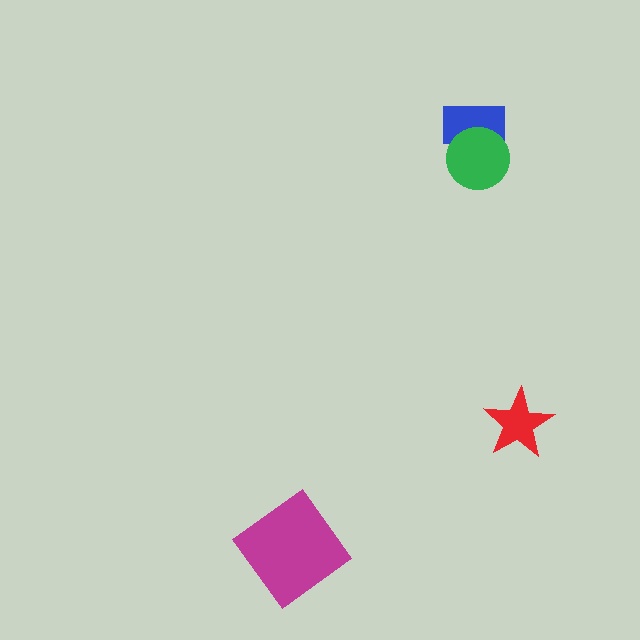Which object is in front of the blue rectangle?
The green circle is in front of the blue rectangle.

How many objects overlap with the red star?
0 objects overlap with the red star.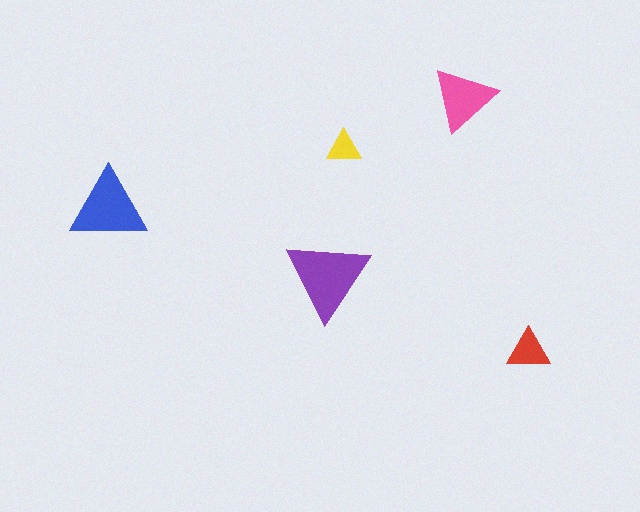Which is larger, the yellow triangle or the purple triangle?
The purple one.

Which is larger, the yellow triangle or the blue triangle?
The blue one.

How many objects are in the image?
There are 5 objects in the image.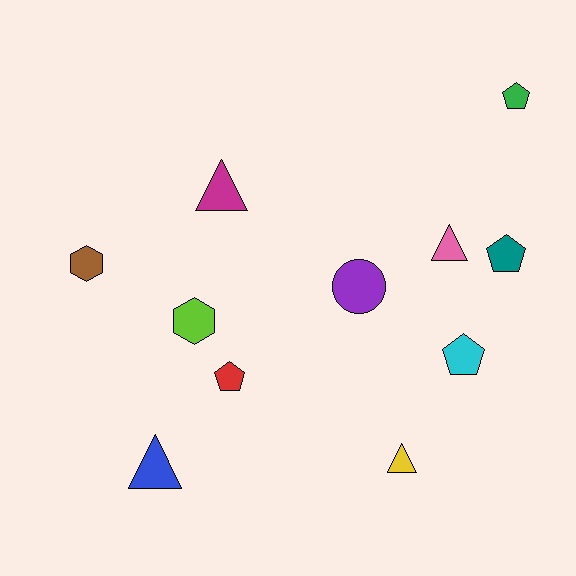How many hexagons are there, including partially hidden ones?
There are 2 hexagons.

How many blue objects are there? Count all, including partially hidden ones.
There is 1 blue object.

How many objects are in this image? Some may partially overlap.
There are 11 objects.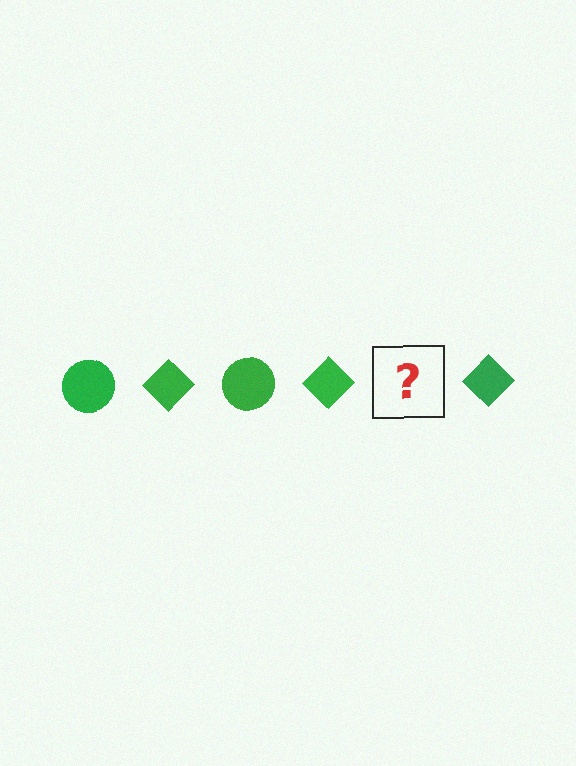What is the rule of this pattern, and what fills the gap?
The rule is that the pattern cycles through circle, diamond shapes in green. The gap should be filled with a green circle.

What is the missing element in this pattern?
The missing element is a green circle.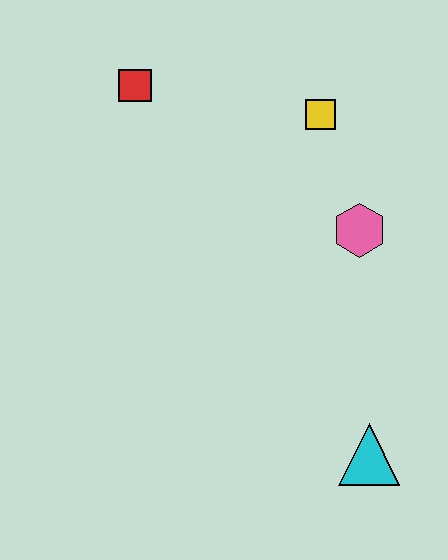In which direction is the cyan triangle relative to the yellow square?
The cyan triangle is below the yellow square.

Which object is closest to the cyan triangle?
The pink hexagon is closest to the cyan triangle.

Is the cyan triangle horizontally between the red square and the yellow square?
No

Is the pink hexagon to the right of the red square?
Yes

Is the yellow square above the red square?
No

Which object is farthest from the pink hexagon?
The red square is farthest from the pink hexagon.